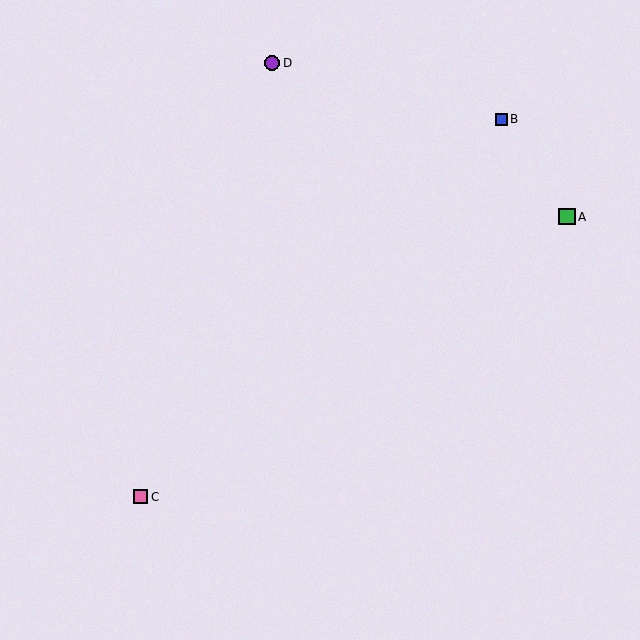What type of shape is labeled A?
Shape A is a green square.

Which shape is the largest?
The green square (labeled A) is the largest.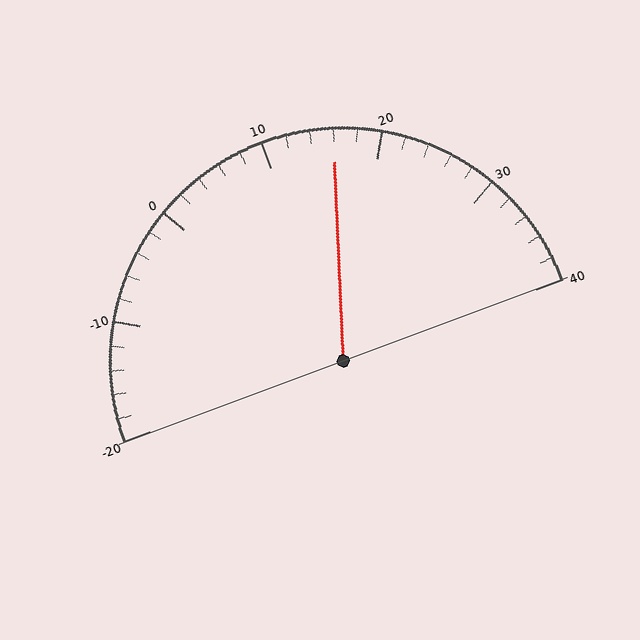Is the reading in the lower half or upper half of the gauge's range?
The reading is in the upper half of the range (-20 to 40).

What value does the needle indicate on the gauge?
The needle indicates approximately 16.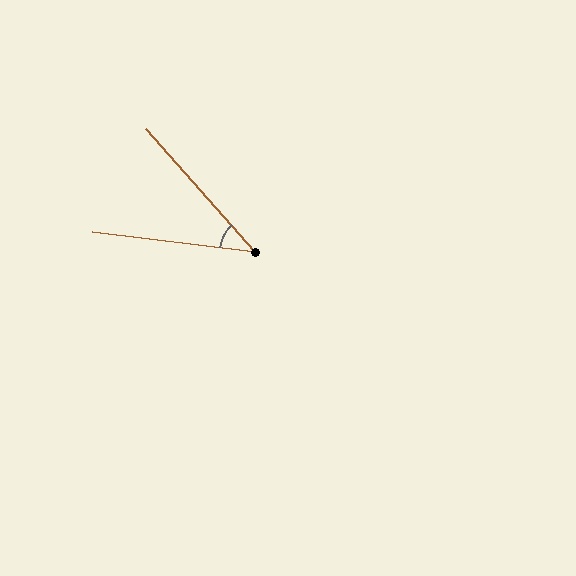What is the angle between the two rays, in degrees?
Approximately 42 degrees.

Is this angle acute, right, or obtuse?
It is acute.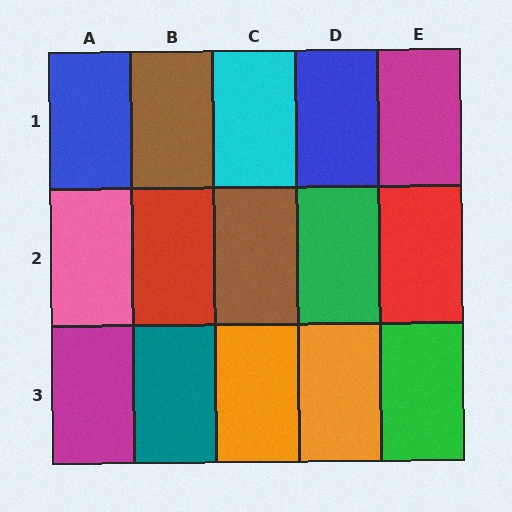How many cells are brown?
2 cells are brown.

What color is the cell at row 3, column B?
Teal.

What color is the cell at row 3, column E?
Green.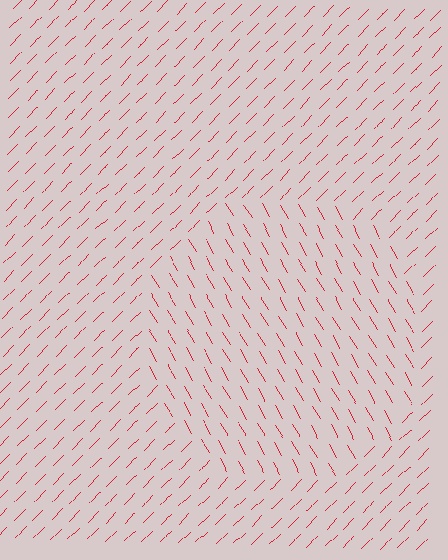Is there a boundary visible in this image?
Yes, there is a texture boundary formed by a change in line orientation.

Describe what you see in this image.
The image is filled with small red line segments. A circle region in the image has lines oriented differently from the surrounding lines, creating a visible texture boundary.